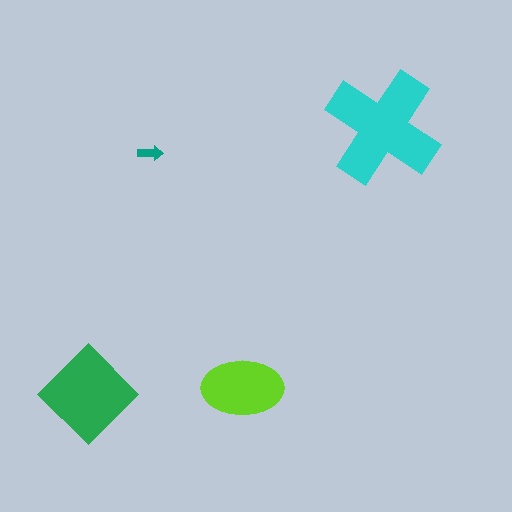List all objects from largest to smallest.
The cyan cross, the green diamond, the lime ellipse, the teal arrow.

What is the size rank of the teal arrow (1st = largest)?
4th.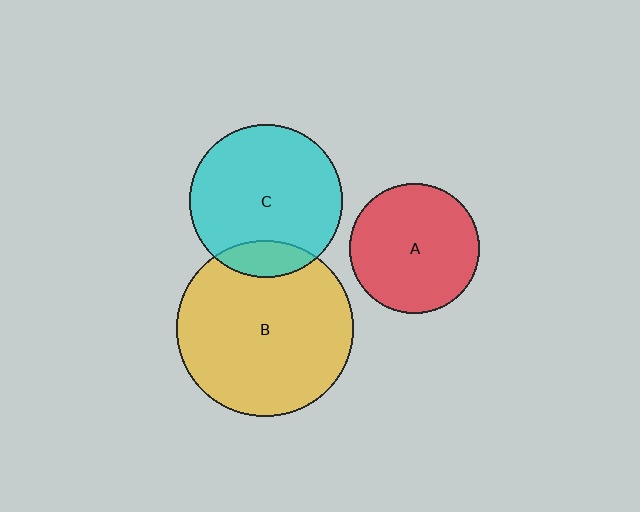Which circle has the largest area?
Circle B (yellow).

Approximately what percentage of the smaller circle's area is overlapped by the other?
Approximately 15%.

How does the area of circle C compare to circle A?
Approximately 1.4 times.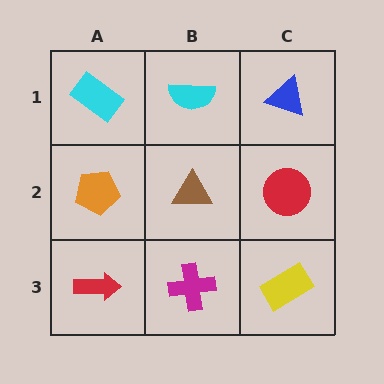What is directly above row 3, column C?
A red circle.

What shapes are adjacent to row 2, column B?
A cyan semicircle (row 1, column B), a magenta cross (row 3, column B), an orange pentagon (row 2, column A), a red circle (row 2, column C).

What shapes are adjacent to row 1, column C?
A red circle (row 2, column C), a cyan semicircle (row 1, column B).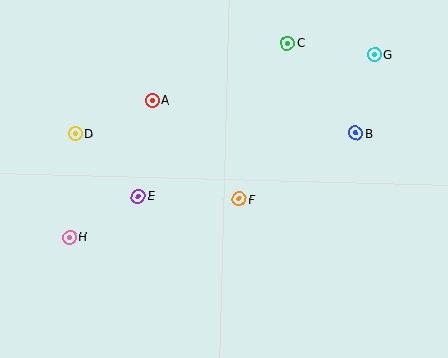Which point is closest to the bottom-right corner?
Point B is closest to the bottom-right corner.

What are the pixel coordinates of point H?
Point H is at (69, 237).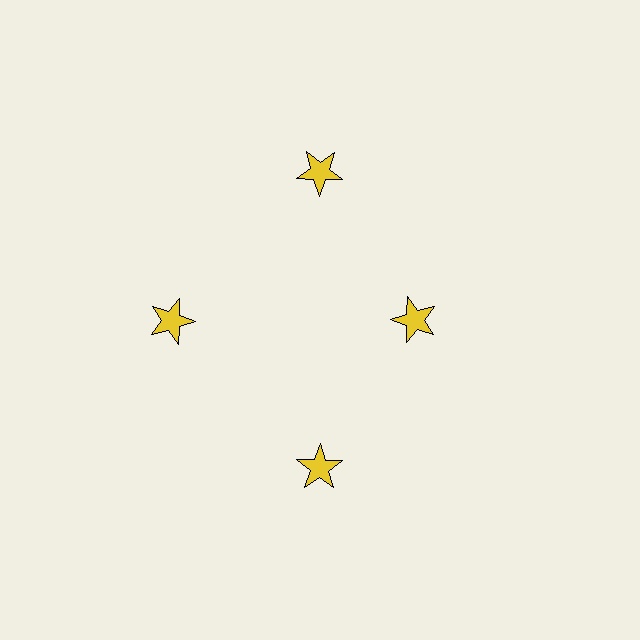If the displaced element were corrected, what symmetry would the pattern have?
It would have 4-fold rotational symmetry — the pattern would map onto itself every 90 degrees.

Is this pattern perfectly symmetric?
No. The 4 yellow stars are arranged in a ring, but one element near the 3 o'clock position is pulled inward toward the center, breaking the 4-fold rotational symmetry.